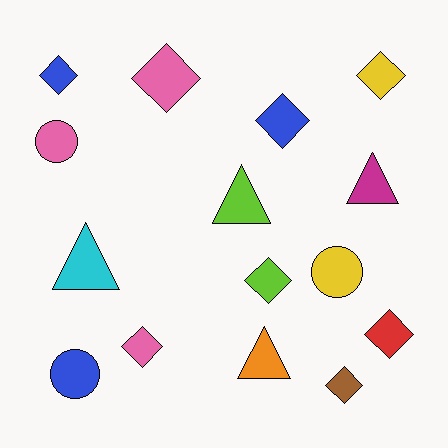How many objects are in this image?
There are 15 objects.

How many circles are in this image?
There are 3 circles.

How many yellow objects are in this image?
There are 2 yellow objects.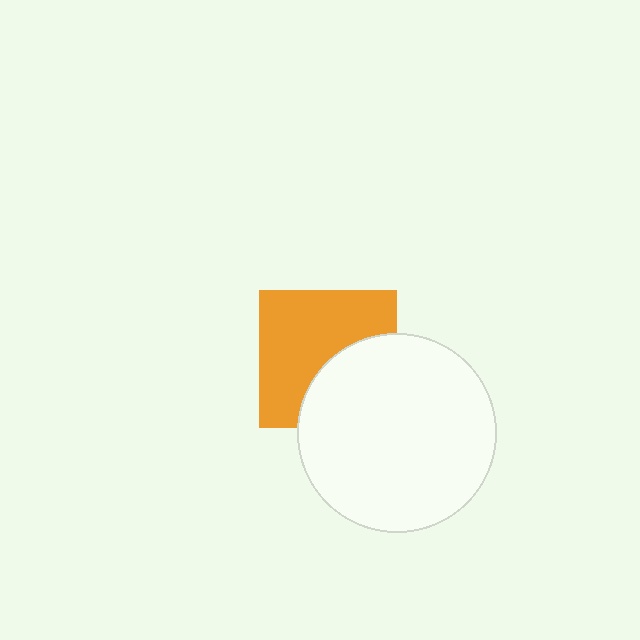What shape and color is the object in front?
The object in front is a white circle.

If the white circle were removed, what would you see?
You would see the complete orange square.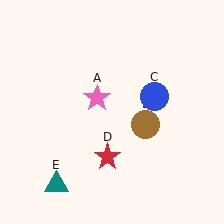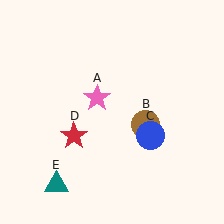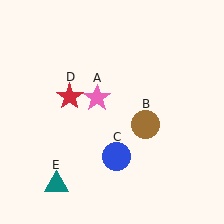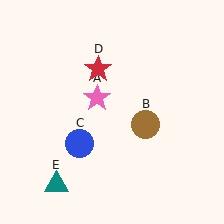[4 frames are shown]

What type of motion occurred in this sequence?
The blue circle (object C), red star (object D) rotated clockwise around the center of the scene.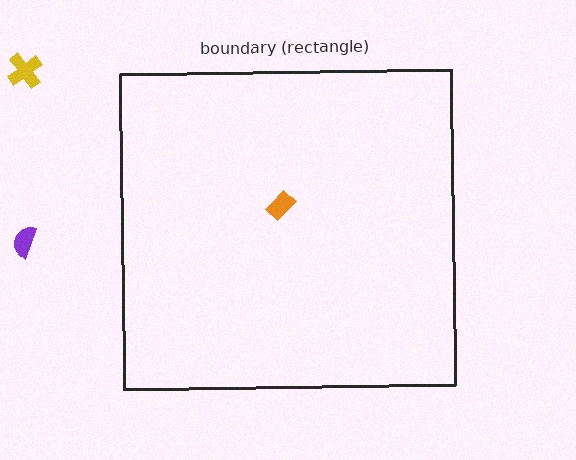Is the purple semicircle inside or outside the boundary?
Outside.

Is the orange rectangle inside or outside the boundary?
Inside.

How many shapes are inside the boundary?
1 inside, 2 outside.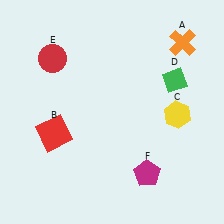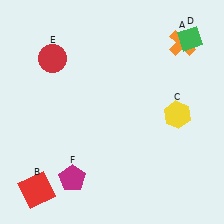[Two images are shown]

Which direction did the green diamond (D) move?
The green diamond (D) moved up.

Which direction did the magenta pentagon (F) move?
The magenta pentagon (F) moved left.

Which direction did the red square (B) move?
The red square (B) moved down.